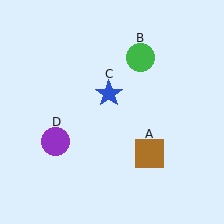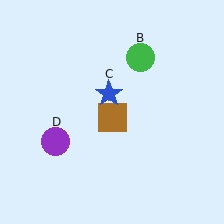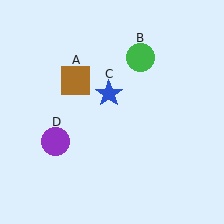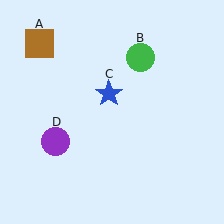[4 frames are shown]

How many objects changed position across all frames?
1 object changed position: brown square (object A).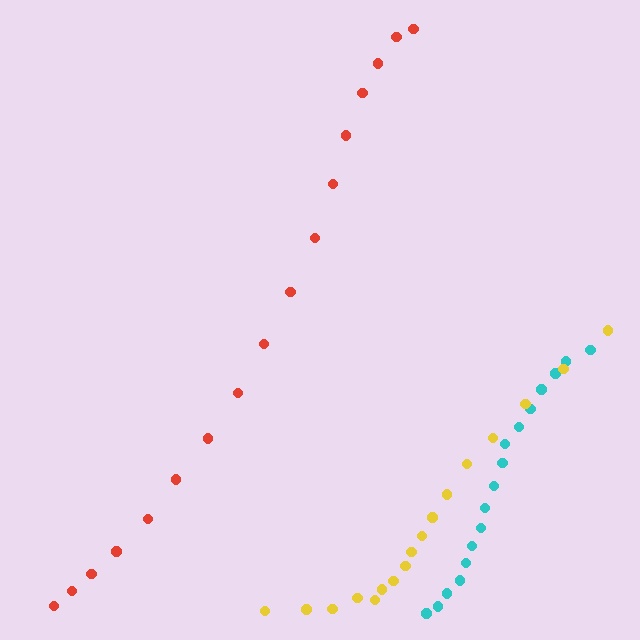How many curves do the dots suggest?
There are 3 distinct paths.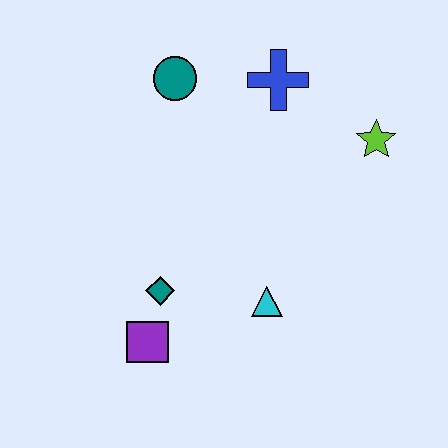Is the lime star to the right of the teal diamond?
Yes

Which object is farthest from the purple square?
The lime star is farthest from the purple square.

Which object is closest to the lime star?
The blue cross is closest to the lime star.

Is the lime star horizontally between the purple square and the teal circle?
No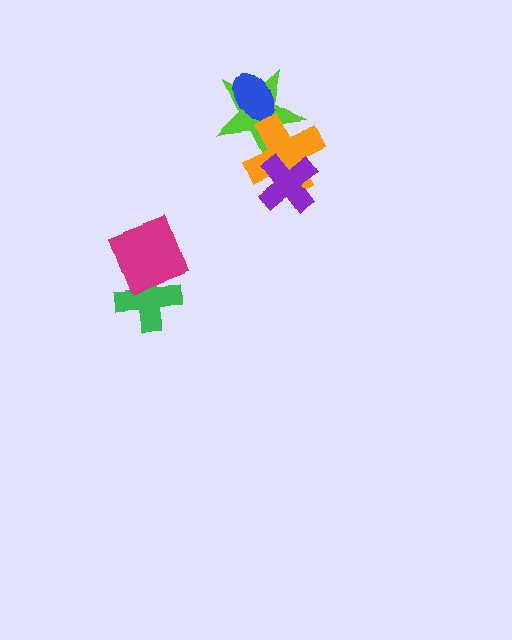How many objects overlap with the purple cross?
1 object overlaps with the purple cross.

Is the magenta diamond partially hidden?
No, no other shape covers it.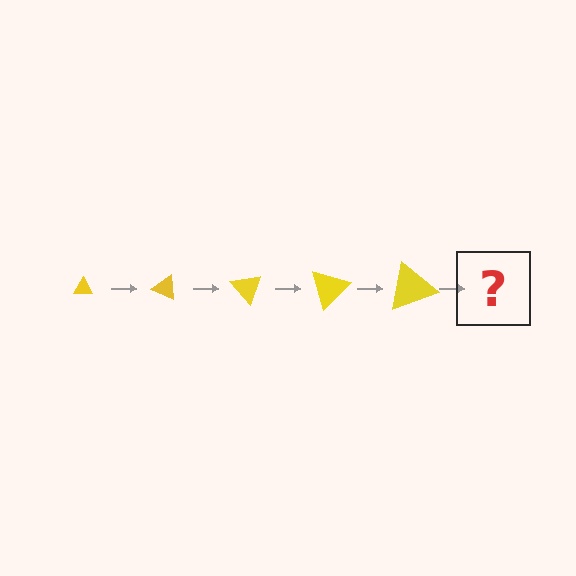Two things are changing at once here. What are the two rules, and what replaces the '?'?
The two rules are that the triangle grows larger each step and it rotates 25 degrees each step. The '?' should be a triangle, larger than the previous one and rotated 125 degrees from the start.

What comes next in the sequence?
The next element should be a triangle, larger than the previous one and rotated 125 degrees from the start.